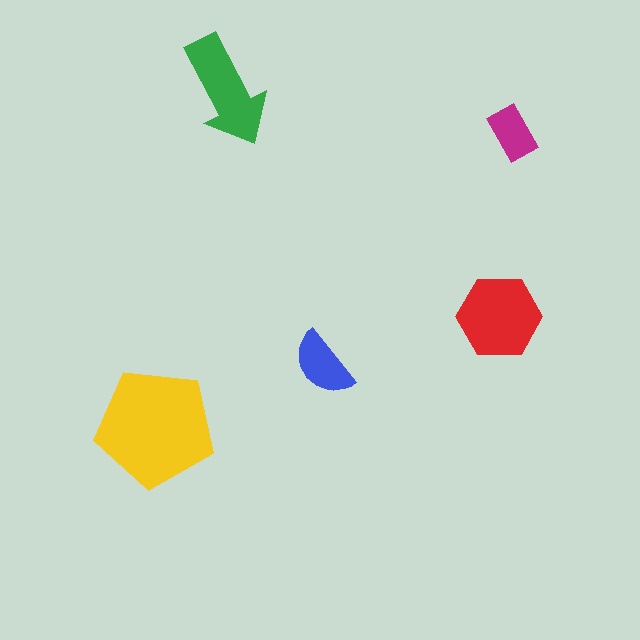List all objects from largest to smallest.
The yellow pentagon, the red hexagon, the green arrow, the blue semicircle, the magenta rectangle.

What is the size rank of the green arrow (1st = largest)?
3rd.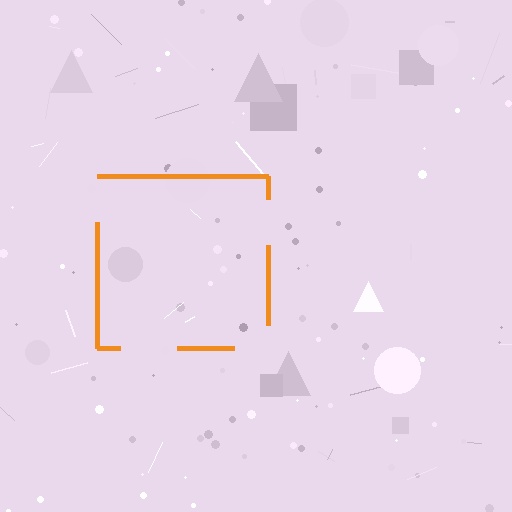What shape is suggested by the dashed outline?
The dashed outline suggests a square.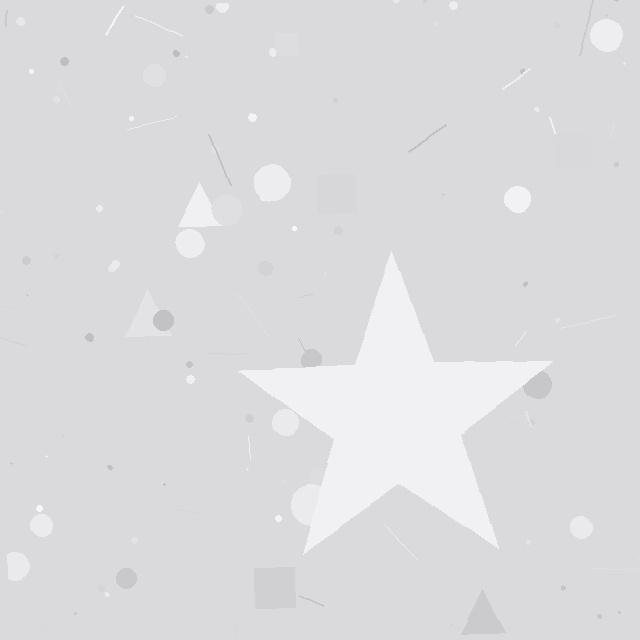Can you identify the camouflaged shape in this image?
The camouflaged shape is a star.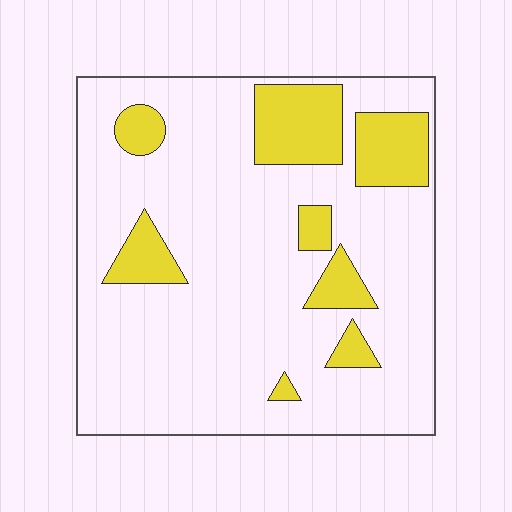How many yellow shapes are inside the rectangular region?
8.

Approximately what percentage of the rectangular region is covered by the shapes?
Approximately 20%.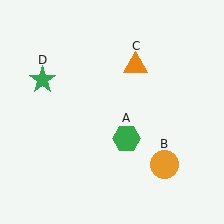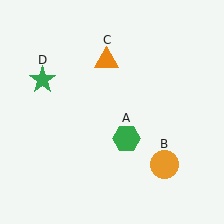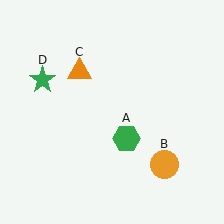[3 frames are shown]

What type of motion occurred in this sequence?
The orange triangle (object C) rotated counterclockwise around the center of the scene.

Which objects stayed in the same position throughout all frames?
Green hexagon (object A) and orange circle (object B) and green star (object D) remained stationary.